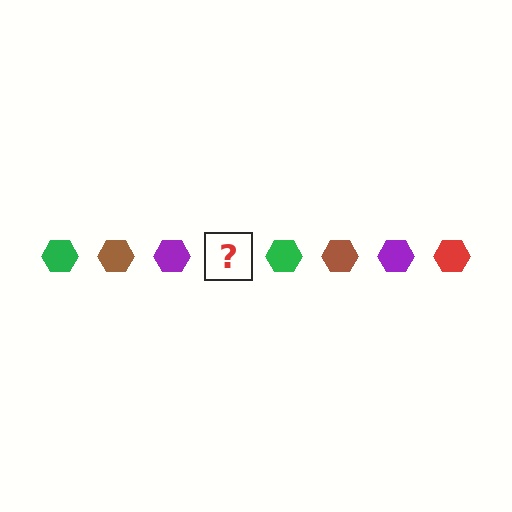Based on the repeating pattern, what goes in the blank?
The blank should be a red hexagon.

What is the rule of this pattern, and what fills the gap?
The rule is that the pattern cycles through green, brown, purple, red hexagons. The gap should be filled with a red hexagon.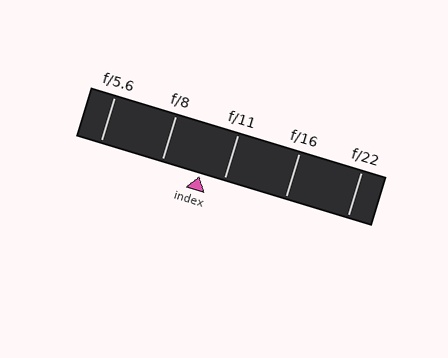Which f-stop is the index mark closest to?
The index mark is closest to f/11.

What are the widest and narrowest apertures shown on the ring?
The widest aperture shown is f/5.6 and the narrowest is f/22.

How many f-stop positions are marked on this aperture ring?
There are 5 f-stop positions marked.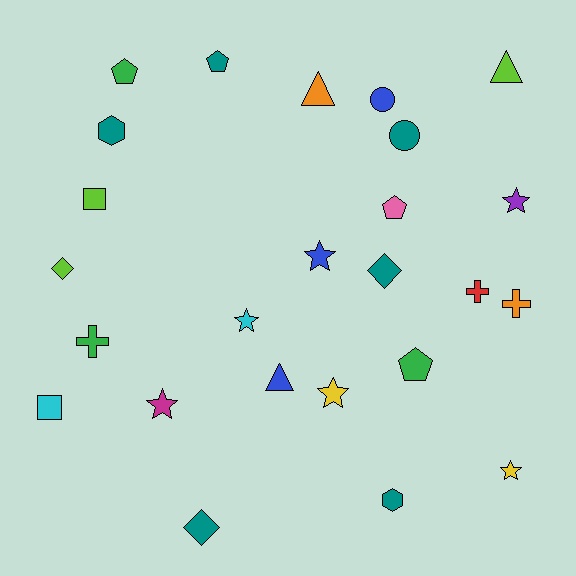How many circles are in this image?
There are 2 circles.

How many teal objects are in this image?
There are 6 teal objects.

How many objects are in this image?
There are 25 objects.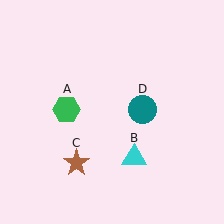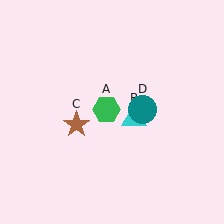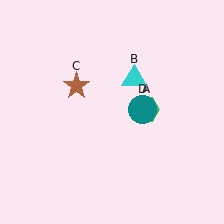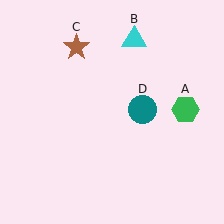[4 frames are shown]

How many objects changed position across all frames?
3 objects changed position: green hexagon (object A), cyan triangle (object B), brown star (object C).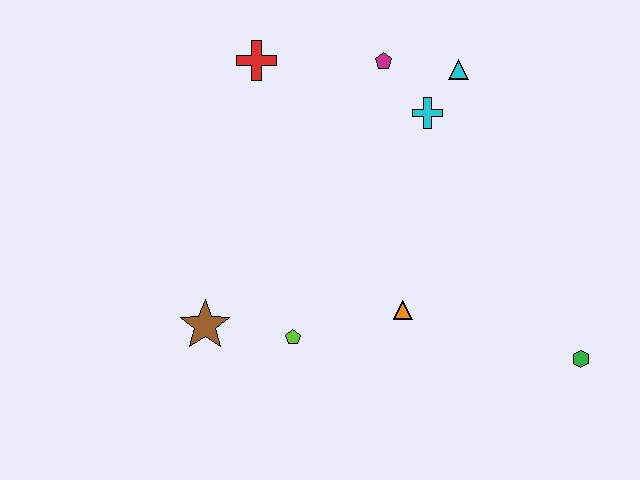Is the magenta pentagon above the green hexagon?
Yes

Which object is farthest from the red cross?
The green hexagon is farthest from the red cross.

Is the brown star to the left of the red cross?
Yes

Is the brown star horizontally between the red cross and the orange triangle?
No